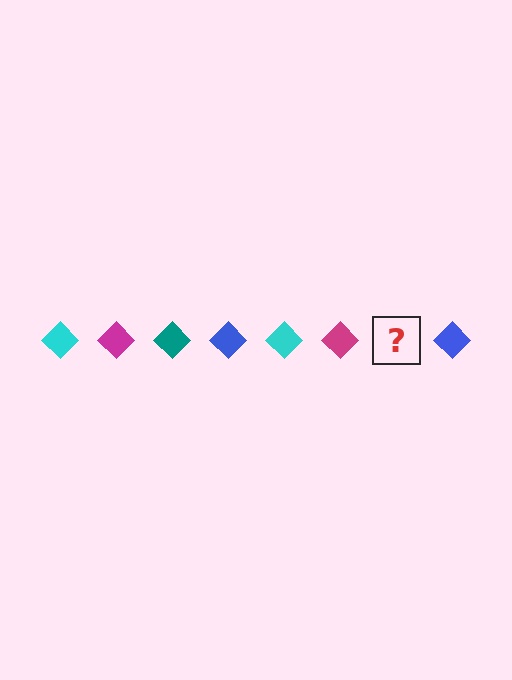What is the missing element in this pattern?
The missing element is a teal diamond.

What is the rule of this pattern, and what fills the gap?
The rule is that the pattern cycles through cyan, magenta, teal, blue diamonds. The gap should be filled with a teal diamond.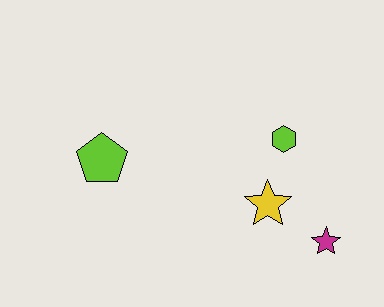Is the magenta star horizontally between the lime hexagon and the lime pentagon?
No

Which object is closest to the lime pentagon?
The yellow star is closest to the lime pentagon.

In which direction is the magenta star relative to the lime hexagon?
The magenta star is below the lime hexagon.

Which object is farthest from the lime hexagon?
The lime pentagon is farthest from the lime hexagon.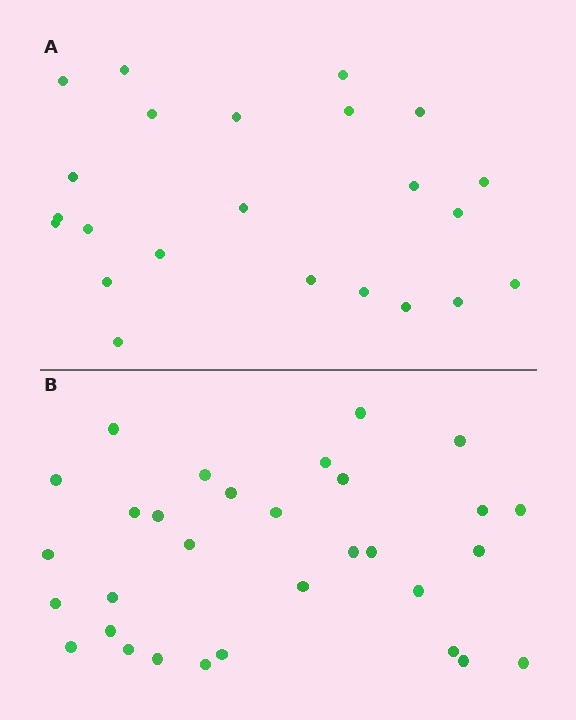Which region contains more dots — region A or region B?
Region B (the bottom region) has more dots.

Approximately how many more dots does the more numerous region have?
Region B has roughly 8 or so more dots than region A.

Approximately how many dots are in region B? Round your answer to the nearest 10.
About 30 dots. (The exact count is 31, which rounds to 30.)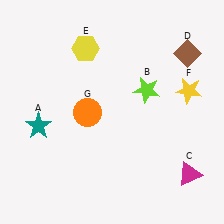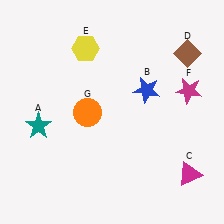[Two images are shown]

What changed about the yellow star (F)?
In Image 1, F is yellow. In Image 2, it changed to magenta.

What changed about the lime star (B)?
In Image 1, B is lime. In Image 2, it changed to blue.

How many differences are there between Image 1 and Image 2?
There are 2 differences between the two images.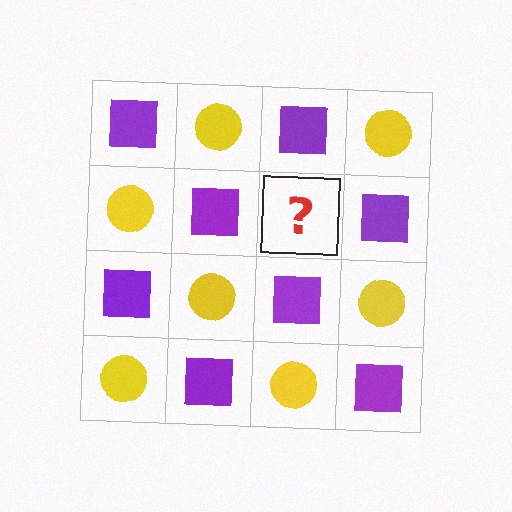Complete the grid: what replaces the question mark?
The question mark should be replaced with a yellow circle.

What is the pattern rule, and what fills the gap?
The rule is that it alternates purple square and yellow circle in a checkerboard pattern. The gap should be filled with a yellow circle.